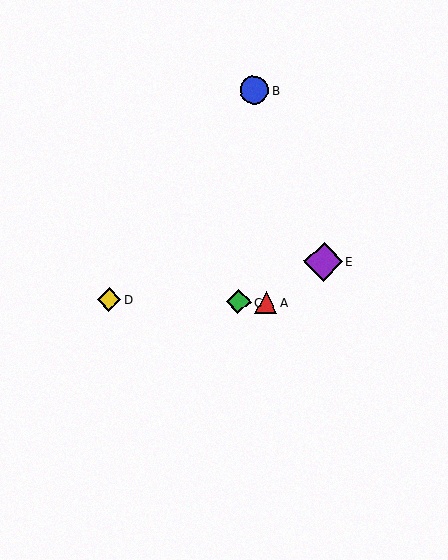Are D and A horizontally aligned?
Yes, both are at y≈299.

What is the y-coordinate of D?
Object D is at y≈299.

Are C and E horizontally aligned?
No, C is at y≈302 and E is at y≈262.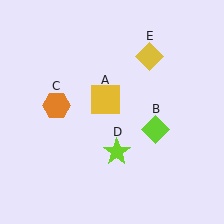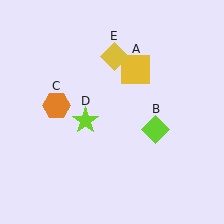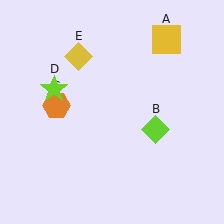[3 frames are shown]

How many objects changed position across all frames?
3 objects changed position: yellow square (object A), lime star (object D), yellow diamond (object E).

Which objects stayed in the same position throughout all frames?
Lime diamond (object B) and orange hexagon (object C) remained stationary.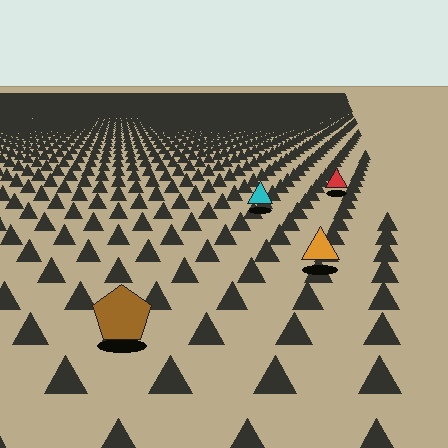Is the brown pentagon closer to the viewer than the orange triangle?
Yes. The brown pentagon is closer — you can tell from the texture gradient: the ground texture is coarser near it.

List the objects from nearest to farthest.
From nearest to farthest: the brown pentagon, the orange triangle, the cyan triangle, the red triangle.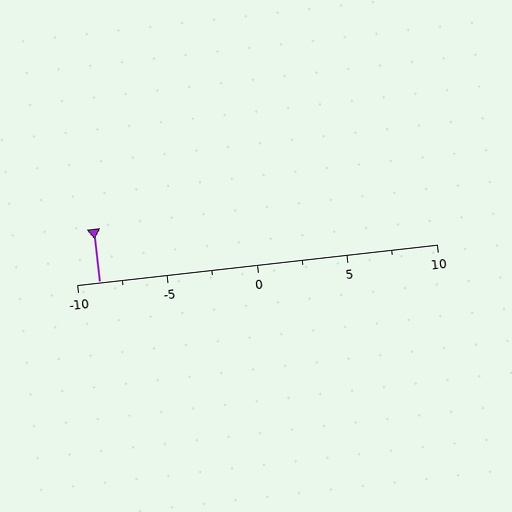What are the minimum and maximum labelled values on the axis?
The axis runs from -10 to 10.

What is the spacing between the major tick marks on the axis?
The major ticks are spaced 5 apart.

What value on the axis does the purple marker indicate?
The marker indicates approximately -8.8.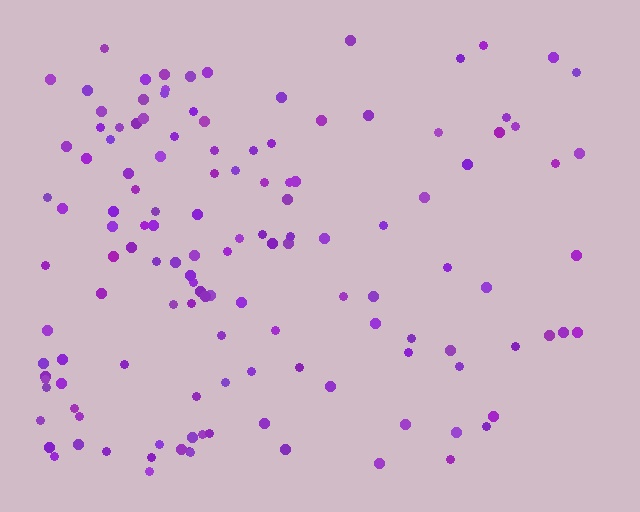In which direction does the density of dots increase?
From right to left, with the left side densest.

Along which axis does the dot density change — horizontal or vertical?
Horizontal.